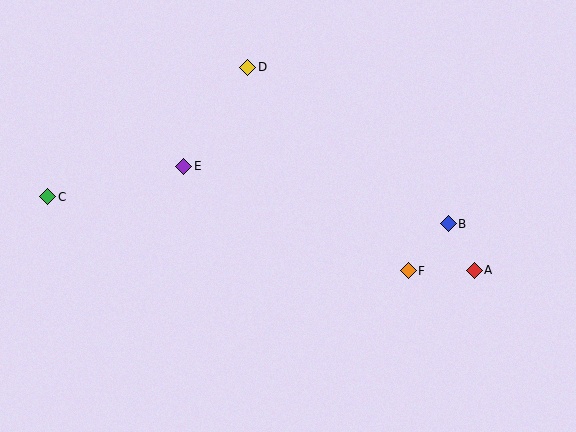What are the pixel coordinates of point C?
Point C is at (48, 197).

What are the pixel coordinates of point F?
Point F is at (408, 271).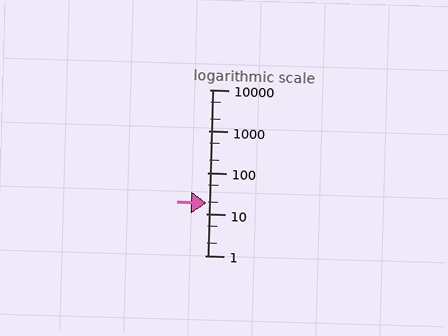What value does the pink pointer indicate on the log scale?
The pointer indicates approximately 18.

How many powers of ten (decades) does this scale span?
The scale spans 4 decades, from 1 to 10000.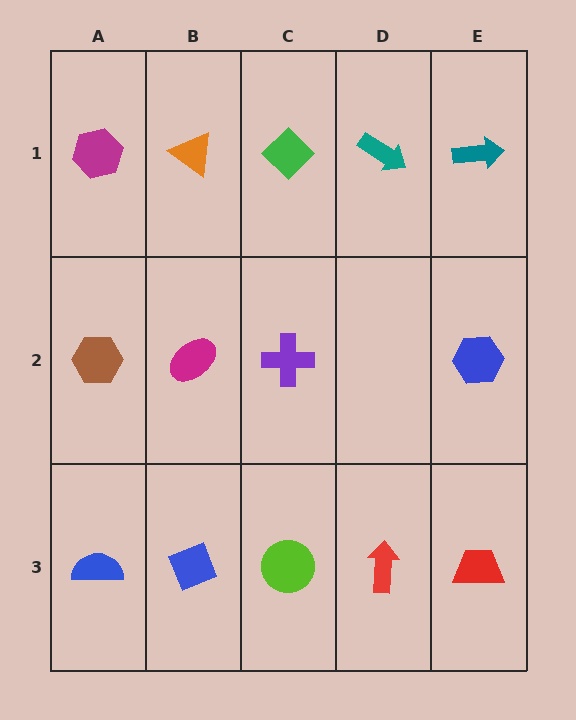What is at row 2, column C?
A purple cross.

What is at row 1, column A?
A magenta hexagon.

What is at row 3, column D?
A red arrow.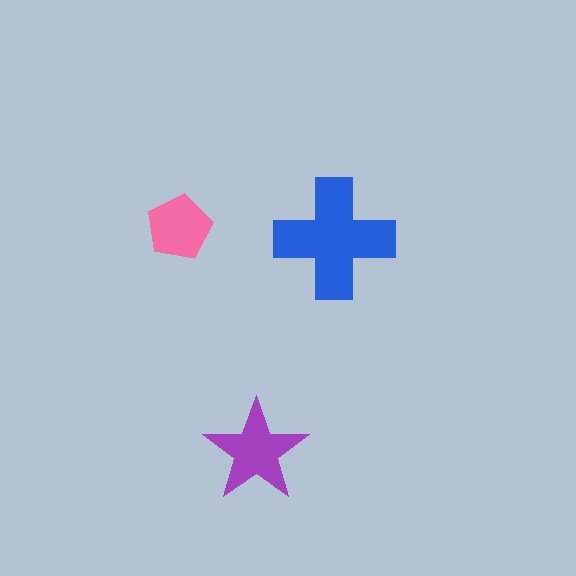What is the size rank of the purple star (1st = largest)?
2nd.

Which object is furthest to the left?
The pink pentagon is leftmost.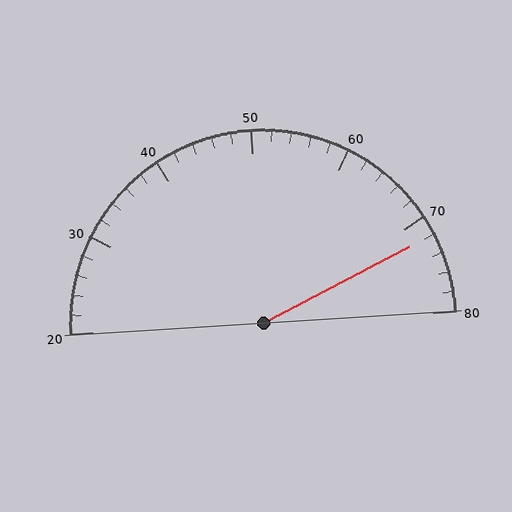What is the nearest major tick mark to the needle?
The nearest major tick mark is 70.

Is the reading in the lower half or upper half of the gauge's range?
The reading is in the upper half of the range (20 to 80).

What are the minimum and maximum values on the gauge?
The gauge ranges from 20 to 80.